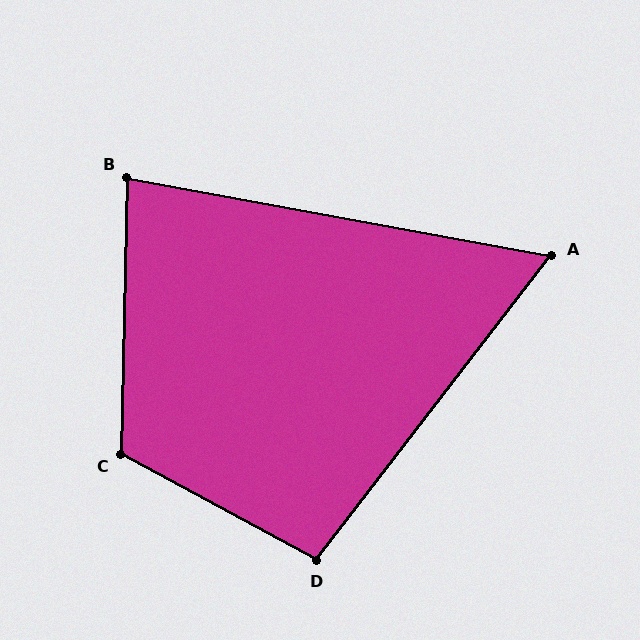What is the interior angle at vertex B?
Approximately 81 degrees (acute).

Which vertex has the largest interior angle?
C, at approximately 117 degrees.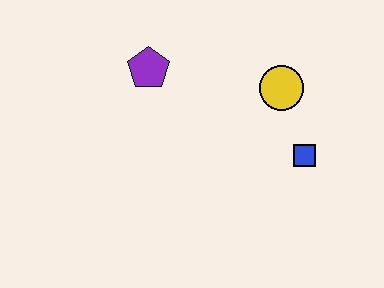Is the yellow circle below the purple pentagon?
Yes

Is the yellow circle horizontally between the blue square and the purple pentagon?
Yes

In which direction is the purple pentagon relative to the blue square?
The purple pentagon is to the left of the blue square.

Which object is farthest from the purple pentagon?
The blue square is farthest from the purple pentagon.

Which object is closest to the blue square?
The yellow circle is closest to the blue square.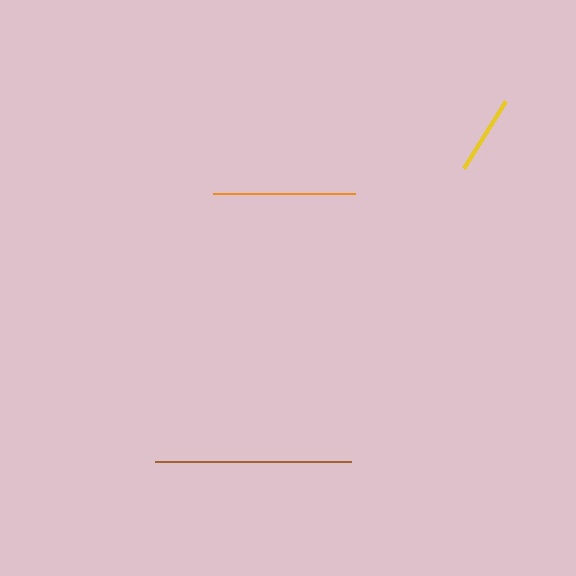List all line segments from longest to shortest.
From longest to shortest: brown, orange, yellow.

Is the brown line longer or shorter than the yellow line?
The brown line is longer than the yellow line.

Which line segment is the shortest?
The yellow line is the shortest at approximately 79 pixels.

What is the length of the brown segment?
The brown segment is approximately 196 pixels long.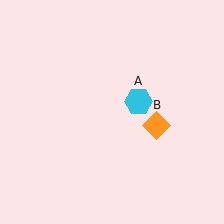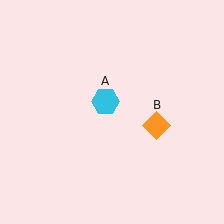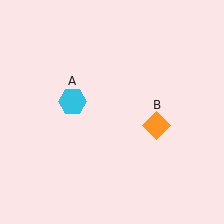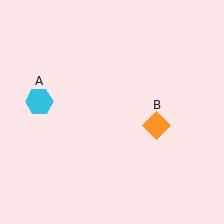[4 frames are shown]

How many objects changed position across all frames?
1 object changed position: cyan hexagon (object A).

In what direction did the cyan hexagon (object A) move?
The cyan hexagon (object A) moved left.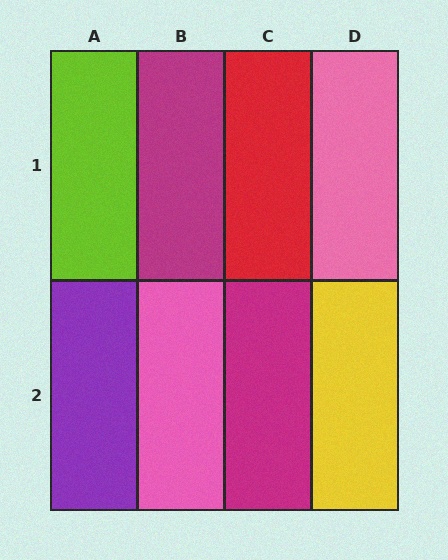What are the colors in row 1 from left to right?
Lime, magenta, red, pink.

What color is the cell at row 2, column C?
Magenta.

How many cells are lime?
1 cell is lime.